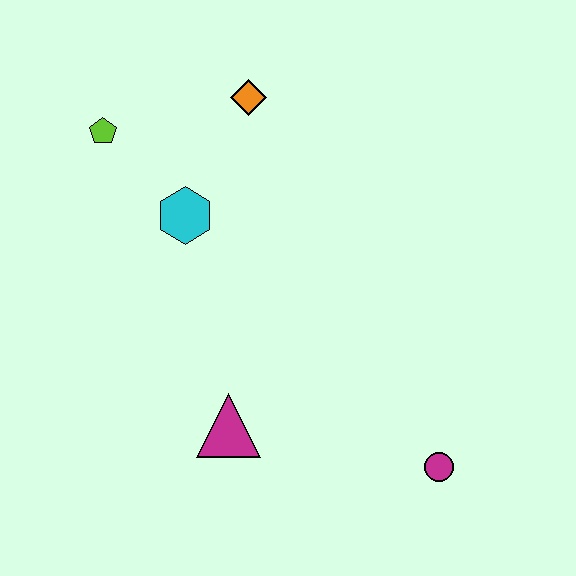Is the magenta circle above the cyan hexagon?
No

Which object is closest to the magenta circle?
The magenta triangle is closest to the magenta circle.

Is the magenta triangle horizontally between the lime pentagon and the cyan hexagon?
No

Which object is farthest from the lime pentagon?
The magenta circle is farthest from the lime pentagon.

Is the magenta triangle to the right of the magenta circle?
No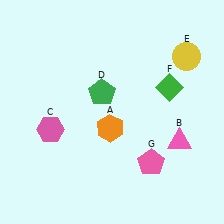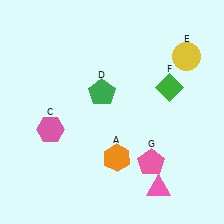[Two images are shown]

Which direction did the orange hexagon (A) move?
The orange hexagon (A) moved down.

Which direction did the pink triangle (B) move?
The pink triangle (B) moved down.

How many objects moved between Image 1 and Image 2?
2 objects moved between the two images.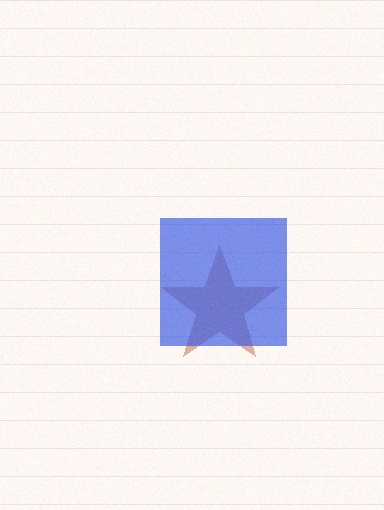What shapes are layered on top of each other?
The layered shapes are: a brown star, a blue square.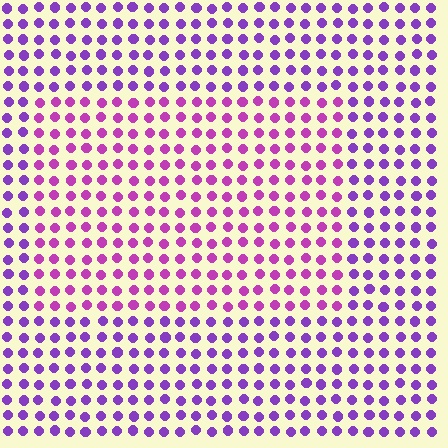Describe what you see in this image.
The image is filled with small purple elements in a uniform arrangement. A rectangle-shaped region is visible where the elements are tinted to a slightly different hue, forming a subtle color boundary.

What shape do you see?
I see a rectangle.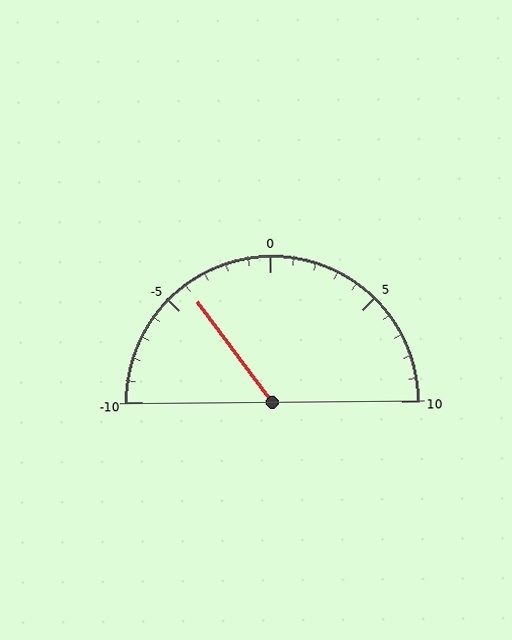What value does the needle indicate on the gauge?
The needle indicates approximately -4.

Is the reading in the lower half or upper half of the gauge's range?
The reading is in the lower half of the range (-10 to 10).